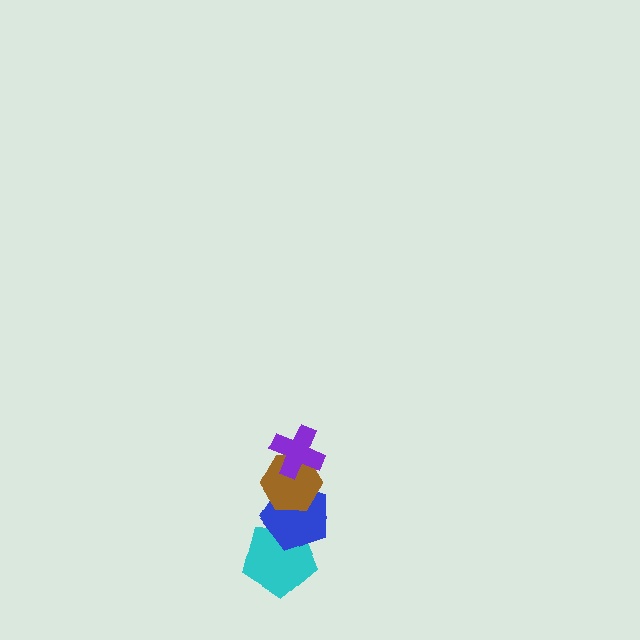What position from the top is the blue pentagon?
The blue pentagon is 3rd from the top.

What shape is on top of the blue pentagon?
The brown hexagon is on top of the blue pentagon.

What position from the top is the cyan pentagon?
The cyan pentagon is 4th from the top.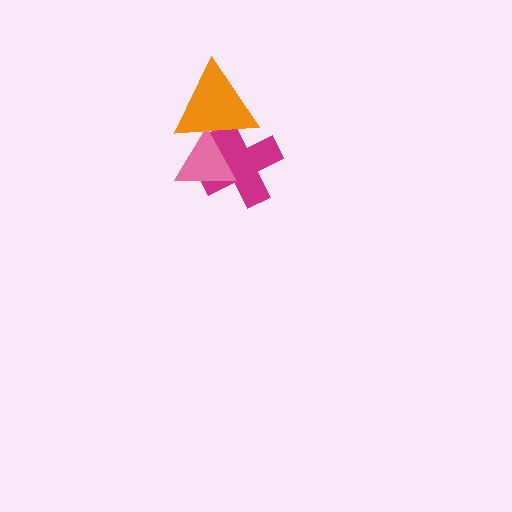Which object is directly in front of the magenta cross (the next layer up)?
The pink triangle is directly in front of the magenta cross.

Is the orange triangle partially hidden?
No, no other shape covers it.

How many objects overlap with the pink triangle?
2 objects overlap with the pink triangle.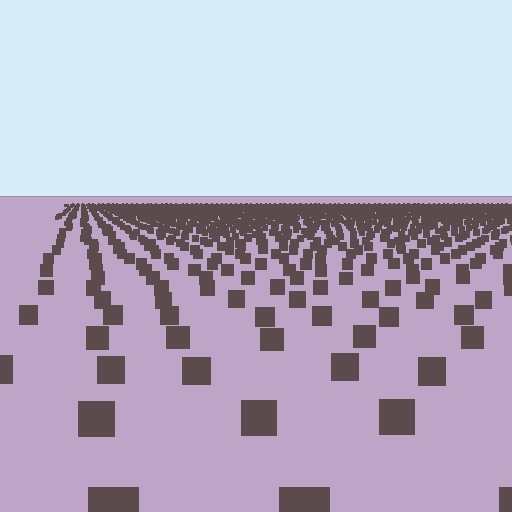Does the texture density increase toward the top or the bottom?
Density increases toward the top.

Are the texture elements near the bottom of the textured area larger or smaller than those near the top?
Larger. Near the bottom, elements are closer to the viewer and appear at a bigger on-screen size.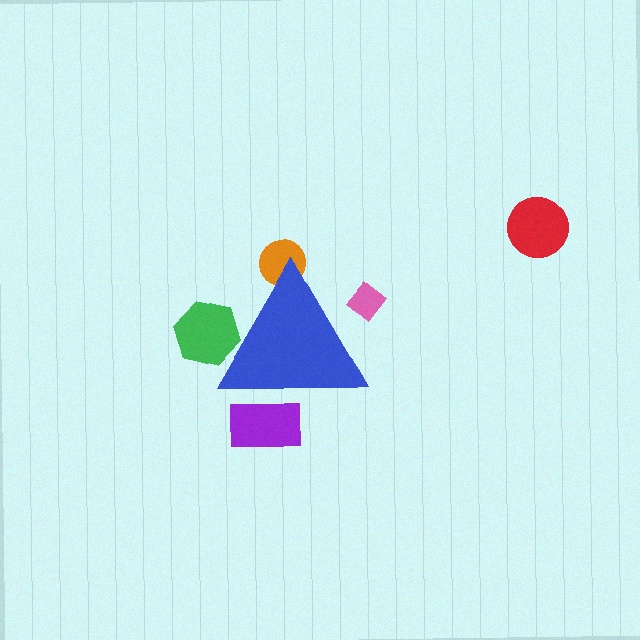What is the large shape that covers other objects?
A blue triangle.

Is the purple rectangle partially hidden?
Yes, the purple rectangle is partially hidden behind the blue triangle.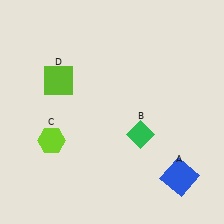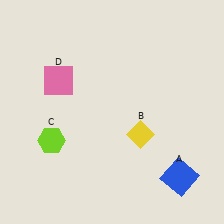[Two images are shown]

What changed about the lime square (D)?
In Image 1, D is lime. In Image 2, it changed to pink.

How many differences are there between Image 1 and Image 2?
There are 2 differences between the two images.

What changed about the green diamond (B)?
In Image 1, B is green. In Image 2, it changed to yellow.